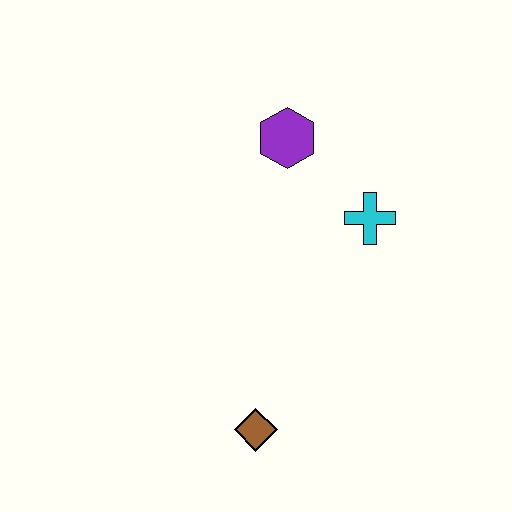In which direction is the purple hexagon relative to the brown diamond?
The purple hexagon is above the brown diamond.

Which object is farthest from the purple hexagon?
The brown diamond is farthest from the purple hexagon.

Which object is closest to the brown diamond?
The cyan cross is closest to the brown diamond.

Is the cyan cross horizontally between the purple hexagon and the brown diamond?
No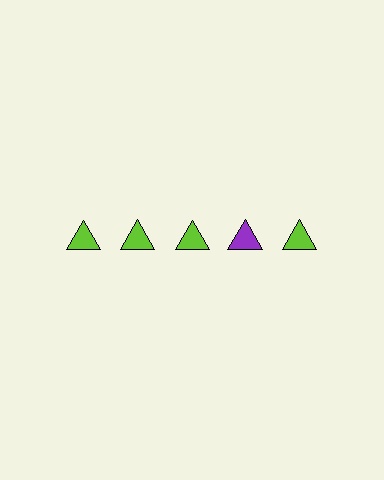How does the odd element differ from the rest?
It has a different color: purple instead of lime.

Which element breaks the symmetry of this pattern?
The purple triangle in the top row, second from right column breaks the symmetry. All other shapes are lime triangles.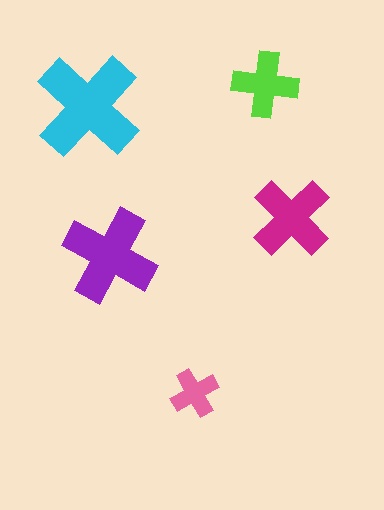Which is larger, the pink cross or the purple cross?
The purple one.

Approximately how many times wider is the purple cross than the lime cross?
About 1.5 times wider.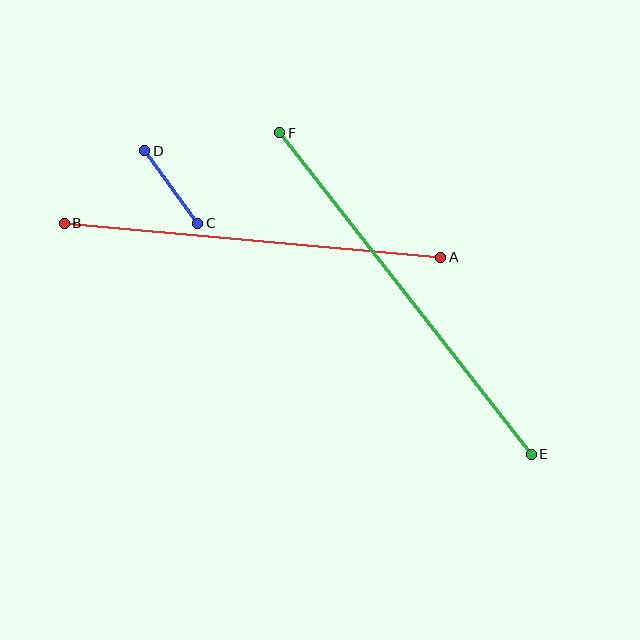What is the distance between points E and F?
The distance is approximately 408 pixels.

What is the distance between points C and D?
The distance is approximately 89 pixels.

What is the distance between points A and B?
The distance is approximately 378 pixels.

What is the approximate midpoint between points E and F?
The midpoint is at approximately (406, 293) pixels.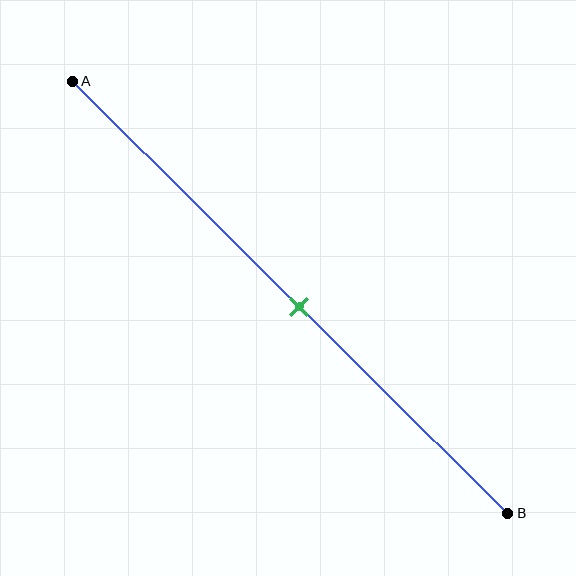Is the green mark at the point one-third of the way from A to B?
No, the mark is at about 50% from A, not at the 33% one-third point.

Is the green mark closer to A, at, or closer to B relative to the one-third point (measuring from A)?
The green mark is closer to point B than the one-third point of segment AB.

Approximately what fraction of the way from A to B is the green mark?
The green mark is approximately 50% of the way from A to B.